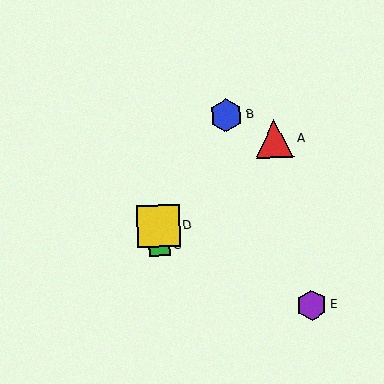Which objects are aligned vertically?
Objects C, D are aligned vertically.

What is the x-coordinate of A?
Object A is at x≈274.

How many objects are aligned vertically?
2 objects (C, D) are aligned vertically.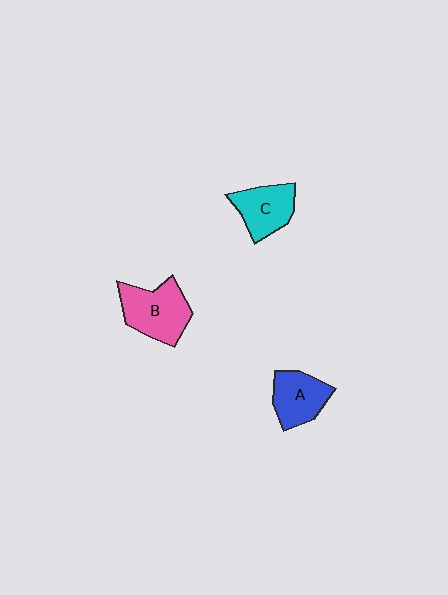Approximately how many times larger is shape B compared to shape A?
Approximately 1.3 times.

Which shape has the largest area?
Shape B (pink).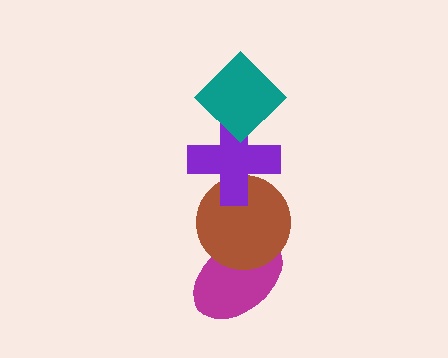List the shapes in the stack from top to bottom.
From top to bottom: the teal diamond, the purple cross, the brown circle, the magenta ellipse.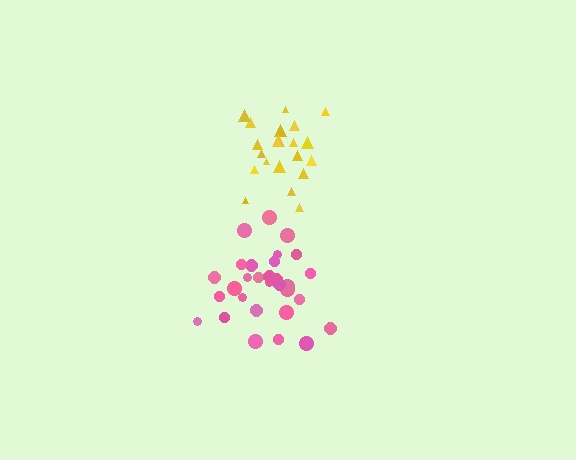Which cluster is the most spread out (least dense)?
Pink.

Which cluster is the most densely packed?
Yellow.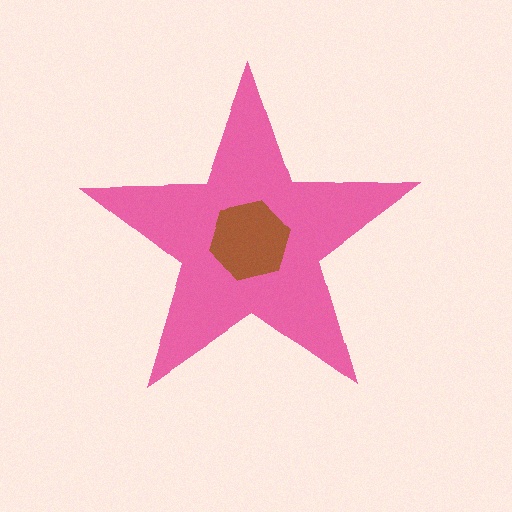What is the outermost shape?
The pink star.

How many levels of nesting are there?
2.